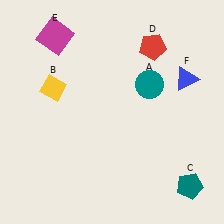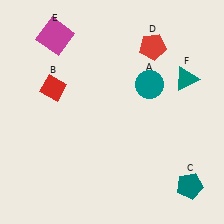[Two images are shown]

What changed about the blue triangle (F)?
In Image 1, F is blue. In Image 2, it changed to teal.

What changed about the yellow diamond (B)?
In Image 1, B is yellow. In Image 2, it changed to red.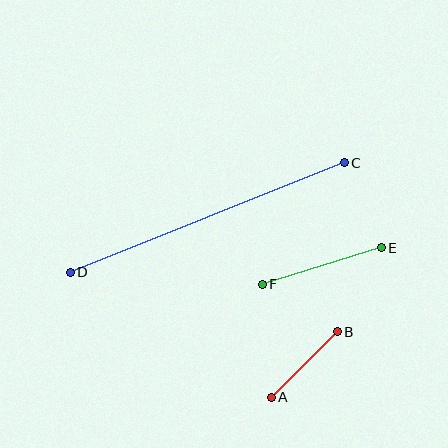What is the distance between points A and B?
The distance is approximately 93 pixels.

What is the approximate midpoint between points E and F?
The midpoint is at approximately (322, 266) pixels.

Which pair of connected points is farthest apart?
Points C and D are farthest apart.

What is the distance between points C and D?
The distance is approximately 295 pixels.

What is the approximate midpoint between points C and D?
The midpoint is at approximately (207, 217) pixels.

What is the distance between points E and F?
The distance is approximately 124 pixels.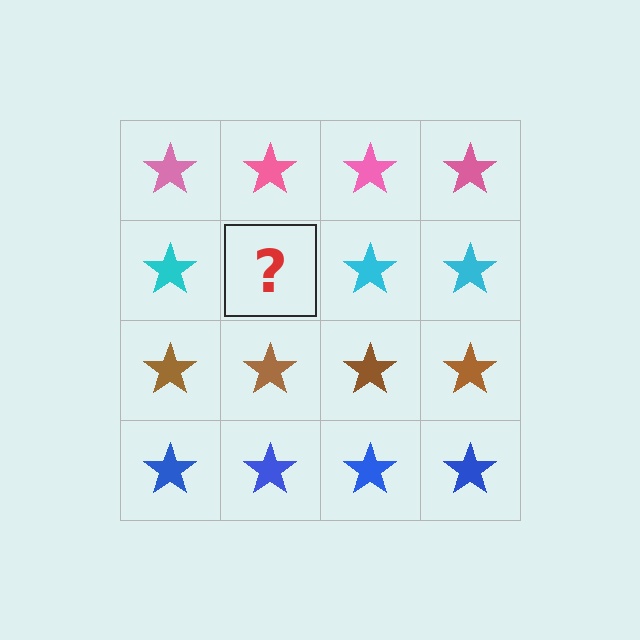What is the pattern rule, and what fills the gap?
The rule is that each row has a consistent color. The gap should be filled with a cyan star.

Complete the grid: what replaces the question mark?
The question mark should be replaced with a cyan star.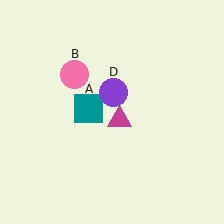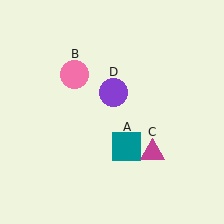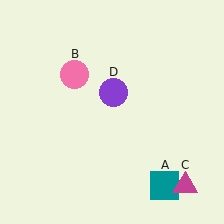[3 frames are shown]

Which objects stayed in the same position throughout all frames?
Pink circle (object B) and purple circle (object D) remained stationary.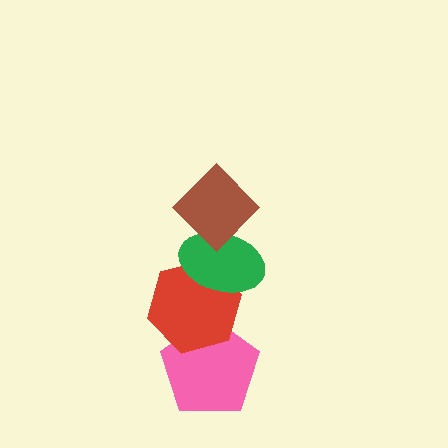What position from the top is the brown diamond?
The brown diamond is 1st from the top.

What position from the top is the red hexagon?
The red hexagon is 3rd from the top.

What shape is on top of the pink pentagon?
The red hexagon is on top of the pink pentagon.